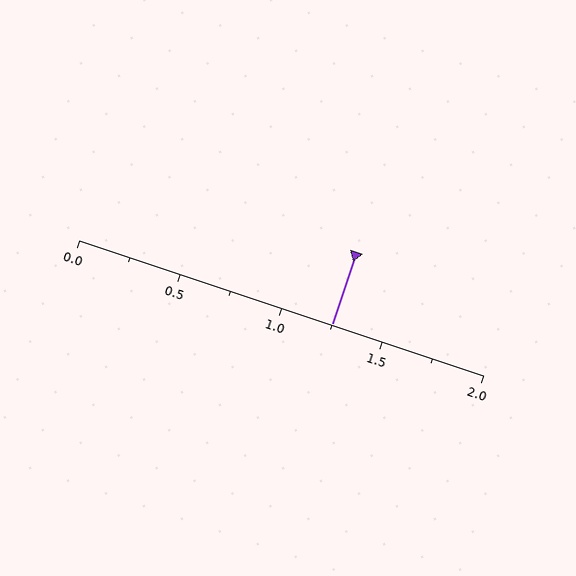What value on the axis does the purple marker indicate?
The marker indicates approximately 1.25.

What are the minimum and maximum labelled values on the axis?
The axis runs from 0.0 to 2.0.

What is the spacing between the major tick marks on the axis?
The major ticks are spaced 0.5 apart.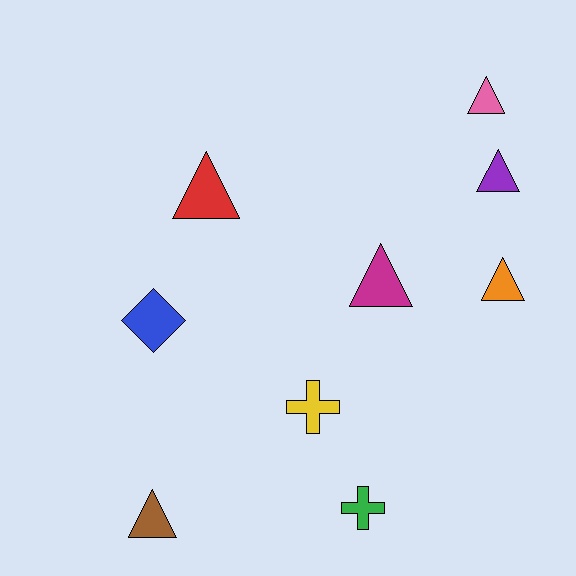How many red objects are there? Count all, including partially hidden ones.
There is 1 red object.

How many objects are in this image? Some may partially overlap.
There are 9 objects.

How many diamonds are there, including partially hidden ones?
There is 1 diamond.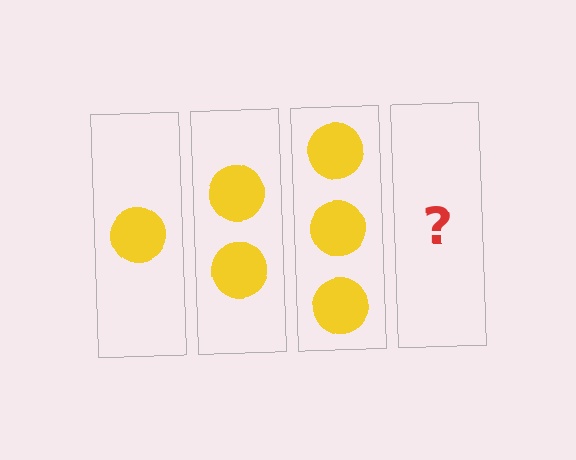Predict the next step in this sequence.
The next step is 4 circles.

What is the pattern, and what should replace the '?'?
The pattern is that each step adds one more circle. The '?' should be 4 circles.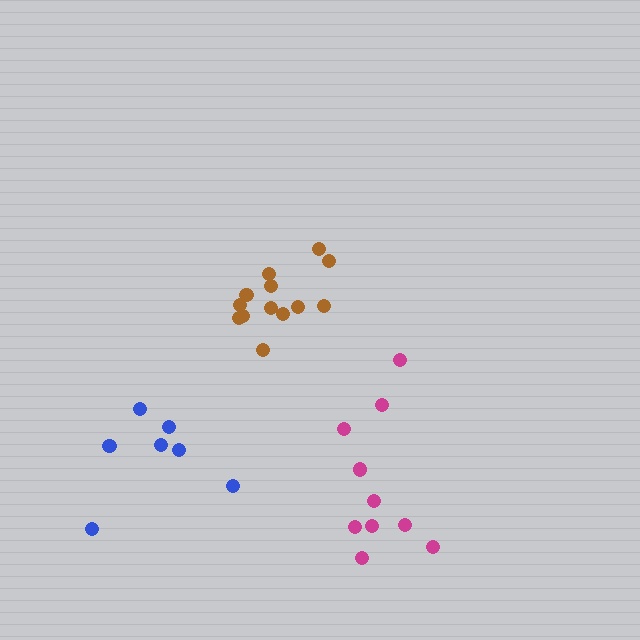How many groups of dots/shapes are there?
There are 3 groups.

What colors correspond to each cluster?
The clusters are colored: brown, blue, magenta.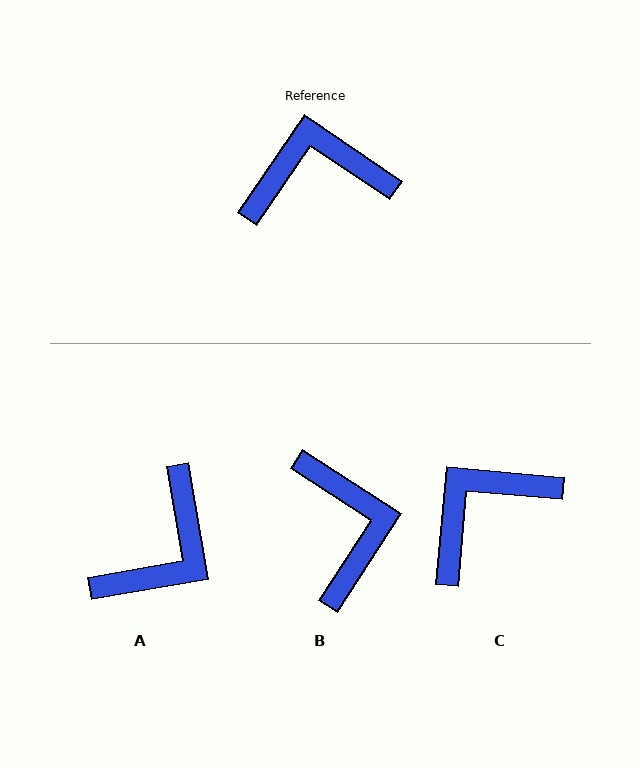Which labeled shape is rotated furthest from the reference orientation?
A, about 136 degrees away.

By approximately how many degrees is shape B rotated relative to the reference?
Approximately 89 degrees clockwise.